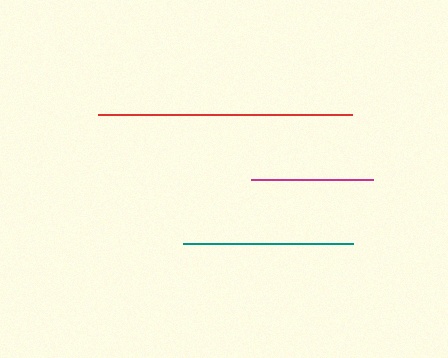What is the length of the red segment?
The red segment is approximately 255 pixels long.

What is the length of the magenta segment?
The magenta segment is approximately 121 pixels long.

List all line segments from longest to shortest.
From longest to shortest: red, teal, magenta.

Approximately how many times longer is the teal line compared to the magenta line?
The teal line is approximately 1.4 times the length of the magenta line.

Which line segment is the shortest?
The magenta line is the shortest at approximately 121 pixels.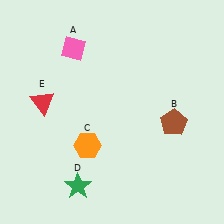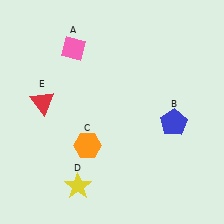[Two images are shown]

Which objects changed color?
B changed from brown to blue. D changed from green to yellow.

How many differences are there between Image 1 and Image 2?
There are 2 differences between the two images.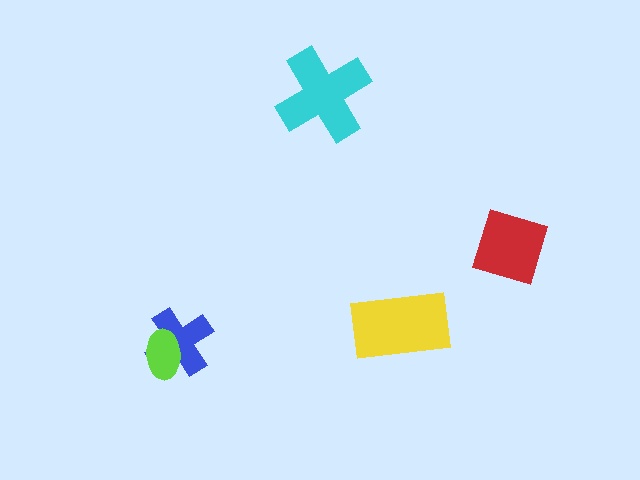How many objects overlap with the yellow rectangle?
0 objects overlap with the yellow rectangle.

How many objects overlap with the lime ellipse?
1 object overlaps with the lime ellipse.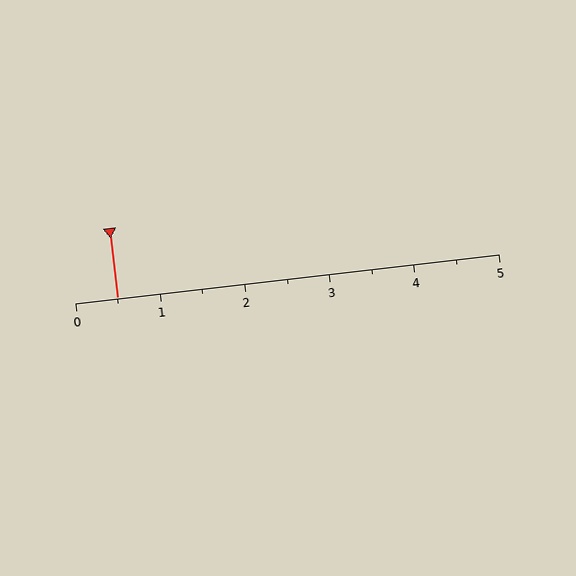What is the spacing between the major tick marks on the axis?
The major ticks are spaced 1 apart.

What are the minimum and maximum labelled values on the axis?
The axis runs from 0 to 5.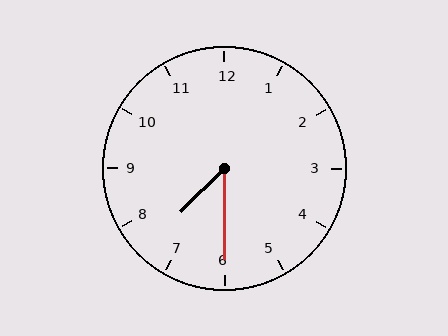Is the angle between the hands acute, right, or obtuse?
It is acute.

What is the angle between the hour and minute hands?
Approximately 45 degrees.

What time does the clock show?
7:30.